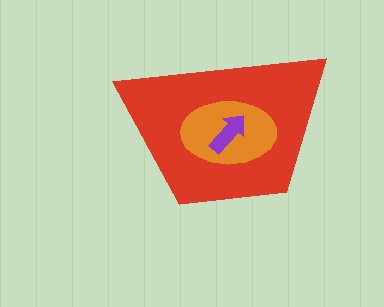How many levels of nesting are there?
3.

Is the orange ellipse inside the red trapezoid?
Yes.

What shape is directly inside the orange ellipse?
The purple arrow.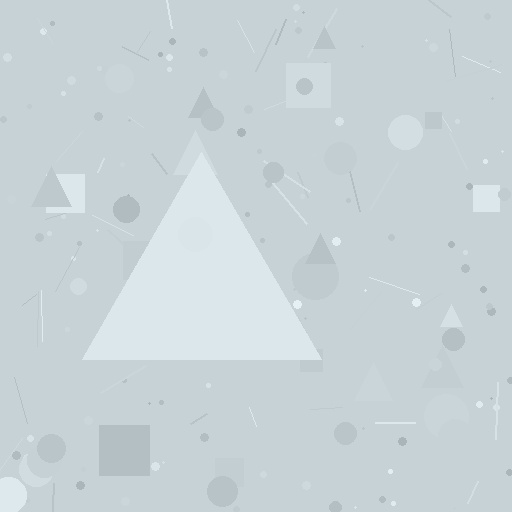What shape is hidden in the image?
A triangle is hidden in the image.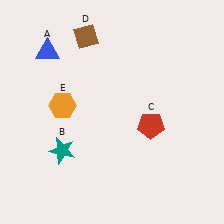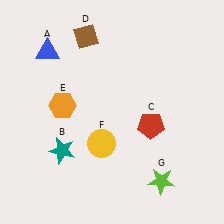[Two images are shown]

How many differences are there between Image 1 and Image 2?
There are 2 differences between the two images.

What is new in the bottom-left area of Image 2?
A yellow circle (F) was added in the bottom-left area of Image 2.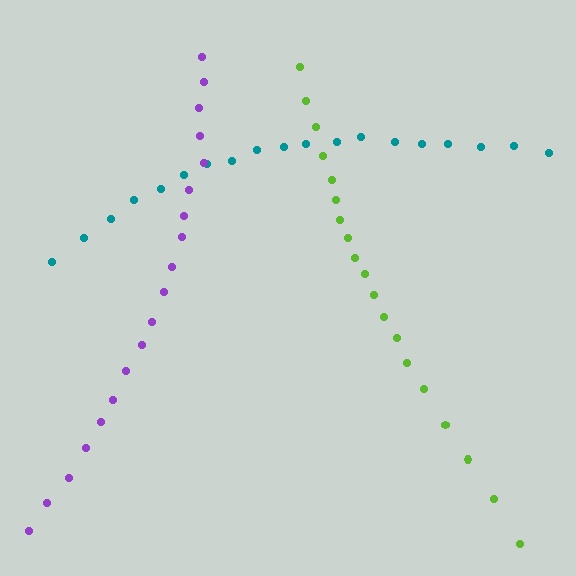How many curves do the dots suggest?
There are 3 distinct paths.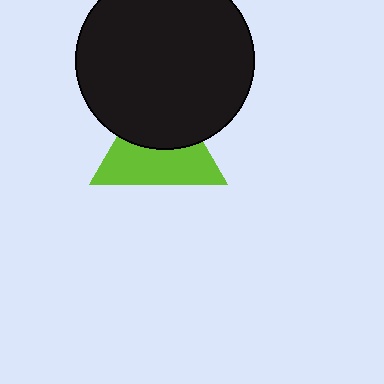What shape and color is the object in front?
The object in front is a black circle.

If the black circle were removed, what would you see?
You would see the complete lime triangle.